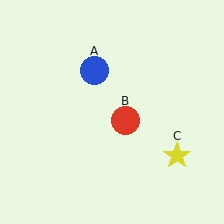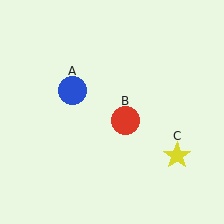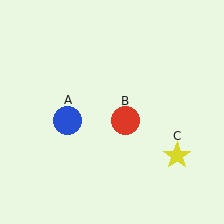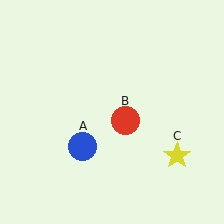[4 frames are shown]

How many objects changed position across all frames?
1 object changed position: blue circle (object A).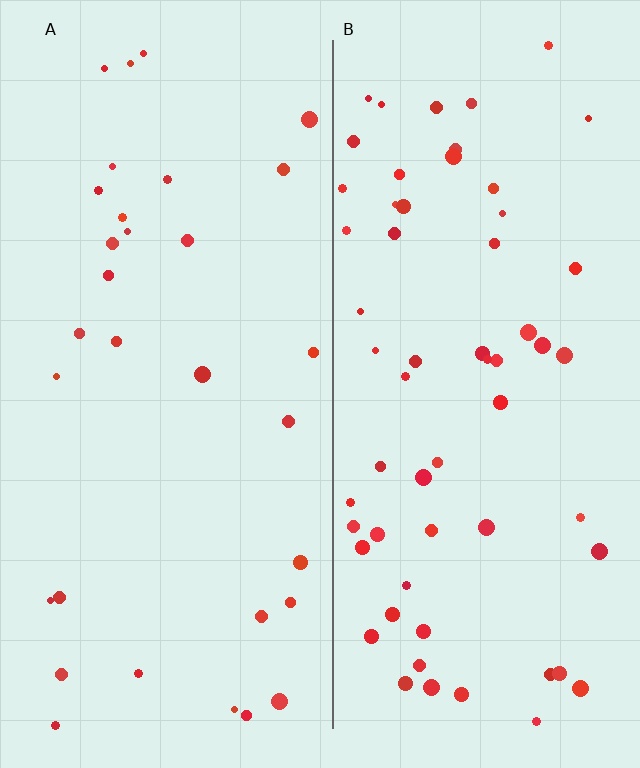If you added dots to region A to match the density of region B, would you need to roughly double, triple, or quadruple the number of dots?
Approximately double.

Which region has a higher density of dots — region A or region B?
B (the right).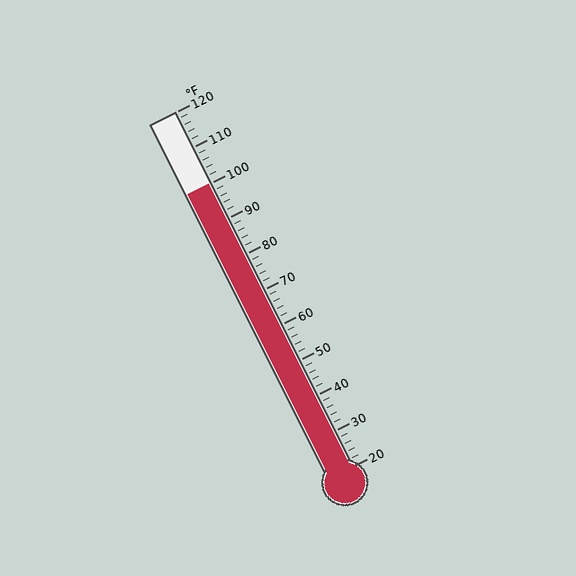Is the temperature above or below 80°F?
The temperature is above 80°F.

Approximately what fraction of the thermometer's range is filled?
The thermometer is filled to approximately 80% of its range.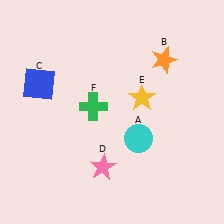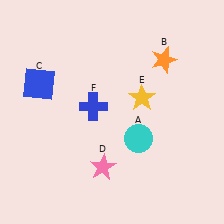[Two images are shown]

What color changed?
The cross (F) changed from green in Image 1 to blue in Image 2.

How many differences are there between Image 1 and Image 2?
There is 1 difference between the two images.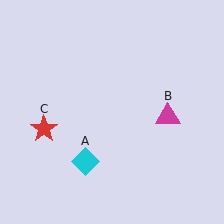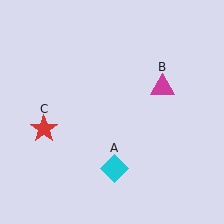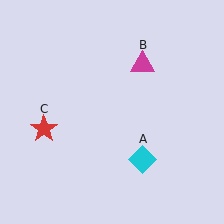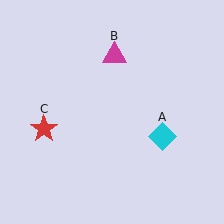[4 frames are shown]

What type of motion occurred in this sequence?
The cyan diamond (object A), magenta triangle (object B) rotated counterclockwise around the center of the scene.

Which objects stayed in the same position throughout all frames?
Red star (object C) remained stationary.